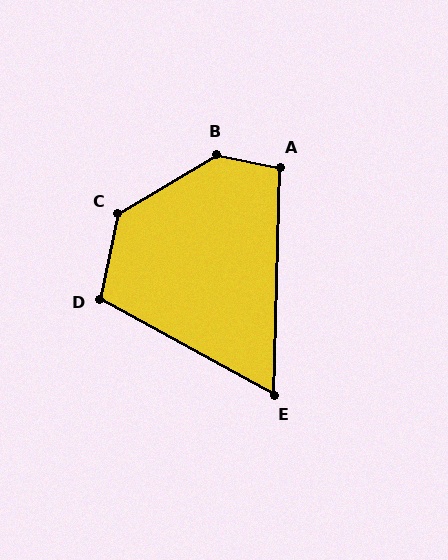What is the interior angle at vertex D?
Approximately 107 degrees (obtuse).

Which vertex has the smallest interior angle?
E, at approximately 63 degrees.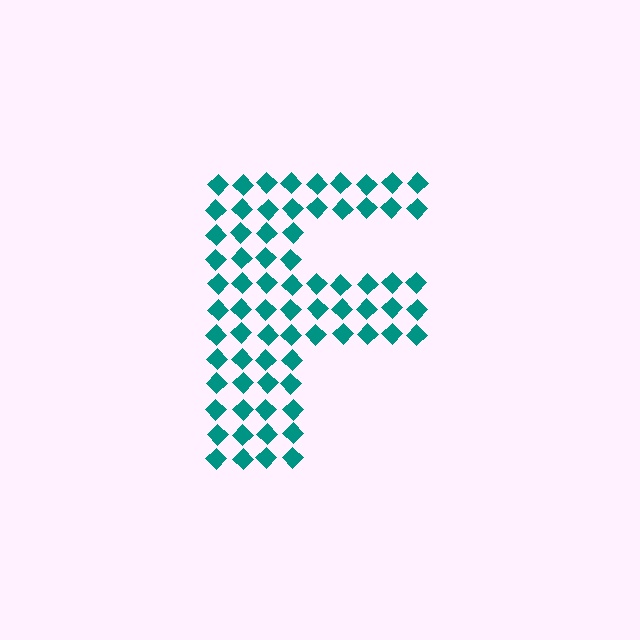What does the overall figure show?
The overall figure shows the letter F.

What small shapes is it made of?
It is made of small diamonds.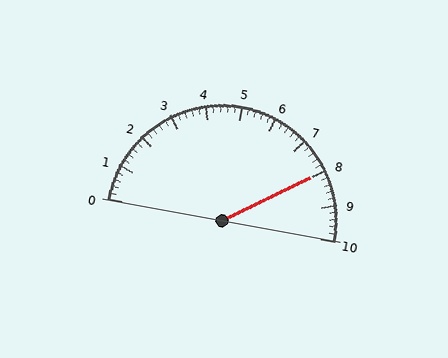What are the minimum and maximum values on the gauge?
The gauge ranges from 0 to 10.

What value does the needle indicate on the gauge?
The needle indicates approximately 8.0.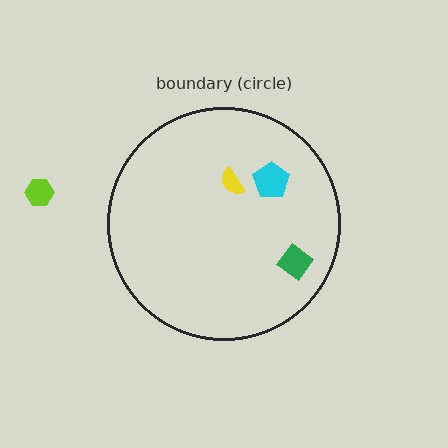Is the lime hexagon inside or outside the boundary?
Outside.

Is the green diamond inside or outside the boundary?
Inside.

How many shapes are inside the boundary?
3 inside, 1 outside.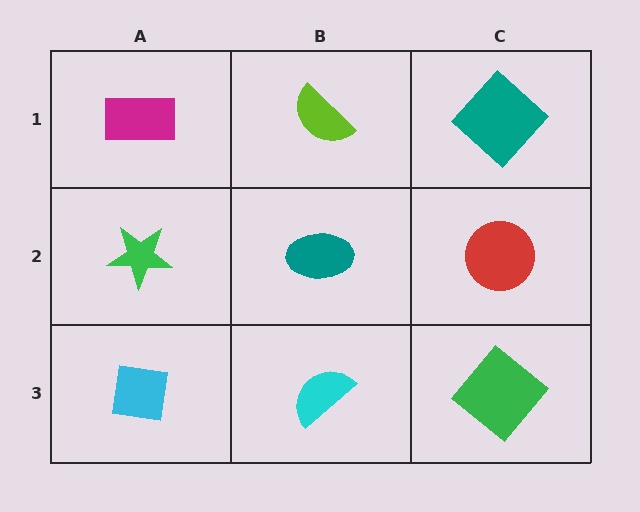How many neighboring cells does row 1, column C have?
2.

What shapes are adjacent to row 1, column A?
A green star (row 2, column A), a lime semicircle (row 1, column B).